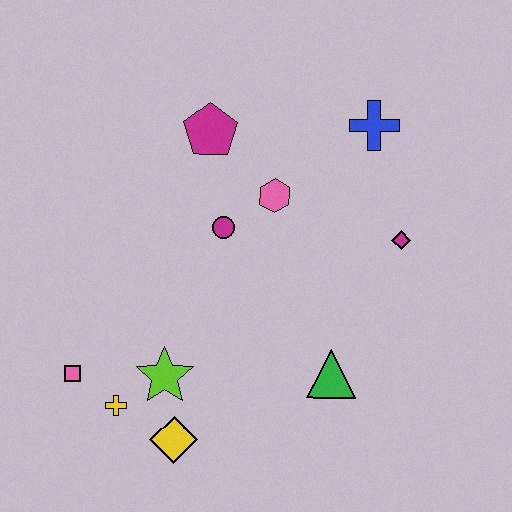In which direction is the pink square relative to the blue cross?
The pink square is to the left of the blue cross.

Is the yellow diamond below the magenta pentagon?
Yes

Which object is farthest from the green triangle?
The magenta pentagon is farthest from the green triangle.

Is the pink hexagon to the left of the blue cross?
Yes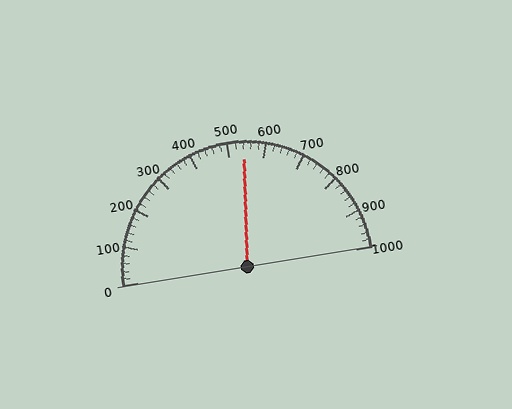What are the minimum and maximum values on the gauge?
The gauge ranges from 0 to 1000.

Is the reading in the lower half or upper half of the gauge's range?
The reading is in the upper half of the range (0 to 1000).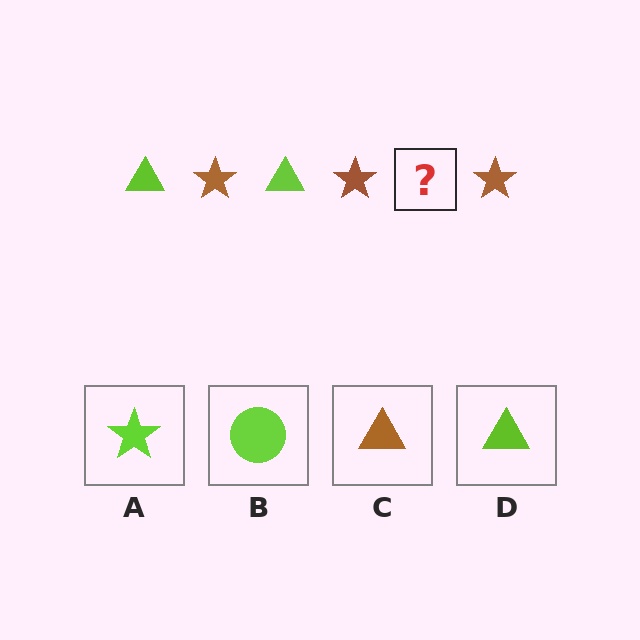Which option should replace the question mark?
Option D.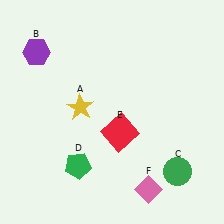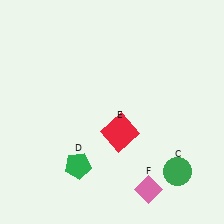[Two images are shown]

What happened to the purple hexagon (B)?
The purple hexagon (B) was removed in Image 2. It was in the top-left area of Image 1.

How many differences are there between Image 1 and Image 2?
There are 2 differences between the two images.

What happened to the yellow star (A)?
The yellow star (A) was removed in Image 2. It was in the top-left area of Image 1.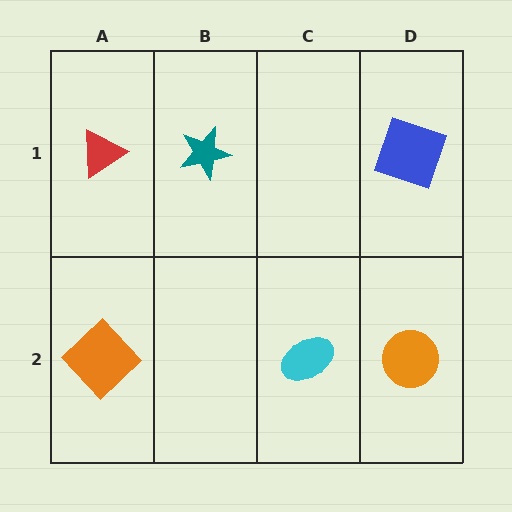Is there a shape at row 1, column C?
No, that cell is empty.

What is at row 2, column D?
An orange circle.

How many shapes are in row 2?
3 shapes.